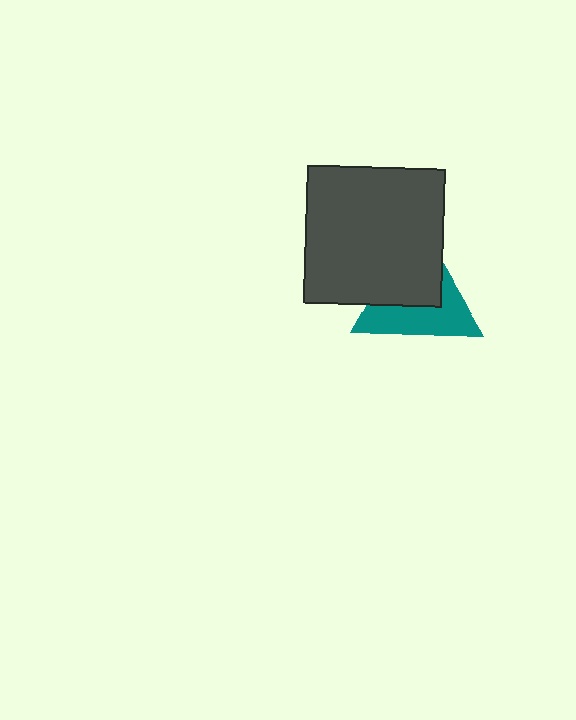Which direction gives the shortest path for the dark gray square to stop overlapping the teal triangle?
Moving toward the upper-left gives the shortest separation.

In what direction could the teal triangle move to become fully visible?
The teal triangle could move toward the lower-right. That would shift it out from behind the dark gray square entirely.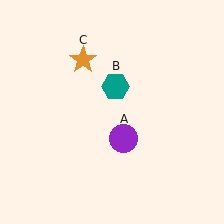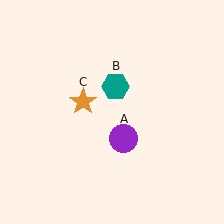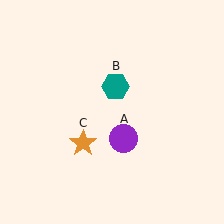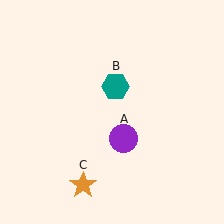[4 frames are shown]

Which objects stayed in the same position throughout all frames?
Purple circle (object A) and teal hexagon (object B) remained stationary.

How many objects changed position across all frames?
1 object changed position: orange star (object C).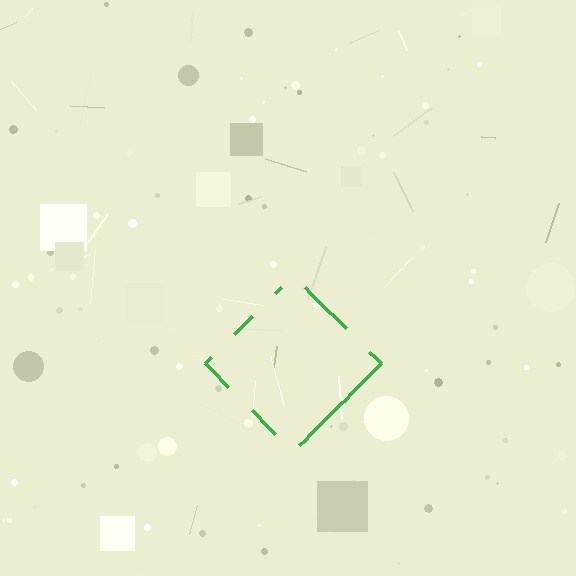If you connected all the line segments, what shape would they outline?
They would outline a diamond.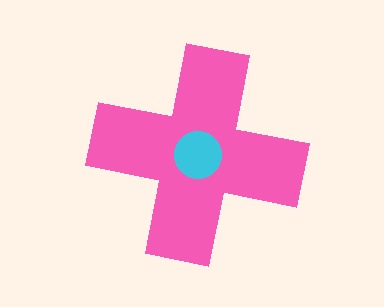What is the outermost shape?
The pink cross.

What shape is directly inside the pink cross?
The cyan circle.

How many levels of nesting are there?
2.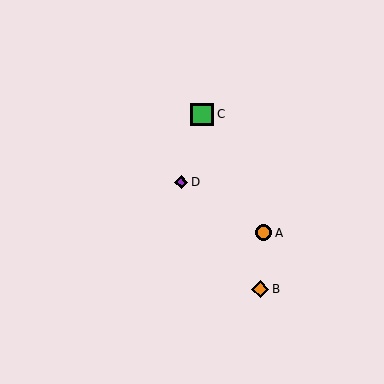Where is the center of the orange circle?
The center of the orange circle is at (264, 233).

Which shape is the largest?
The green square (labeled C) is the largest.